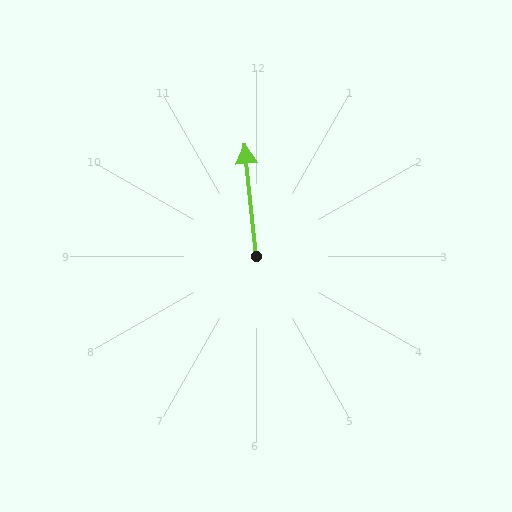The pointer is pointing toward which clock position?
Roughly 12 o'clock.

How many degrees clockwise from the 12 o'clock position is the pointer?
Approximately 354 degrees.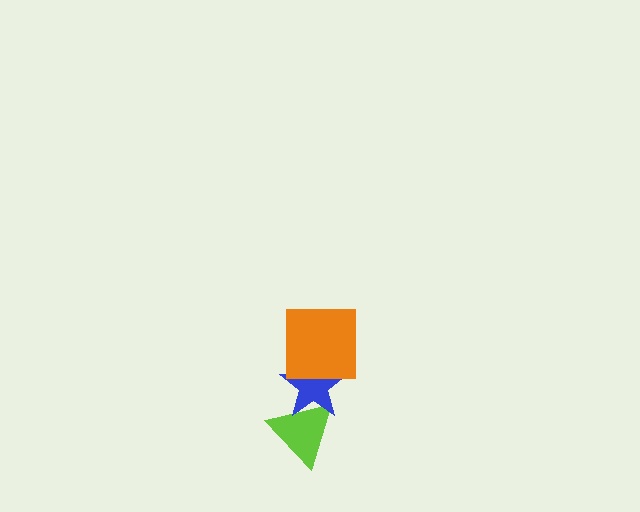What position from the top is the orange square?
The orange square is 1st from the top.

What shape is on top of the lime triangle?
The blue star is on top of the lime triangle.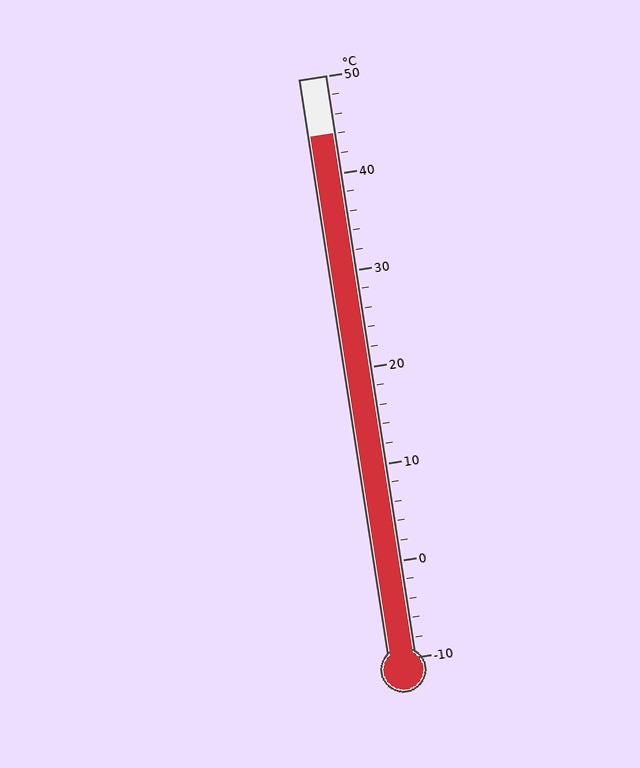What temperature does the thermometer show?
The thermometer shows approximately 44°C.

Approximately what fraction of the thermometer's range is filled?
The thermometer is filled to approximately 90% of its range.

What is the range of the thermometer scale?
The thermometer scale ranges from -10°C to 50°C.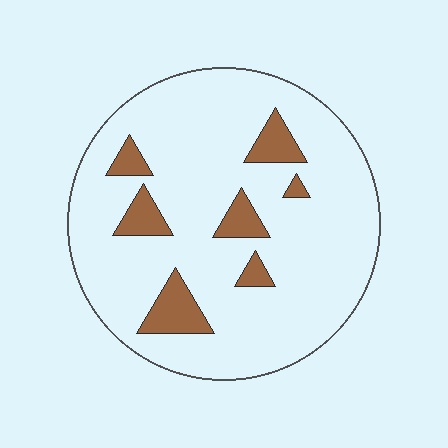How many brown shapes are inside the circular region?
7.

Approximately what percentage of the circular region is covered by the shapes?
Approximately 15%.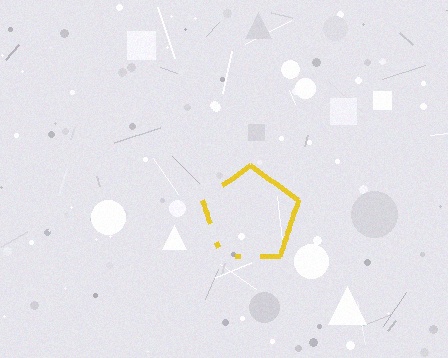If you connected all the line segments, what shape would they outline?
They would outline a pentagon.